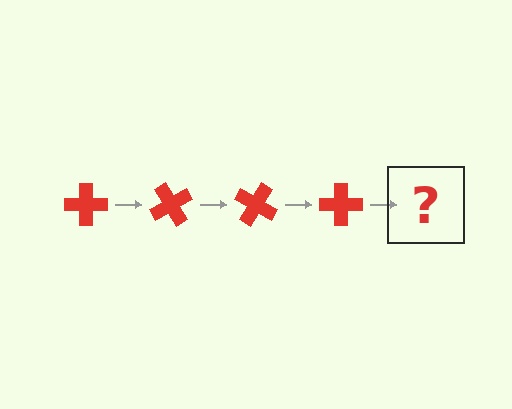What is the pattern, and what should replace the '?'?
The pattern is that the cross rotates 60 degrees each step. The '?' should be a red cross rotated 240 degrees.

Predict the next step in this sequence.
The next step is a red cross rotated 240 degrees.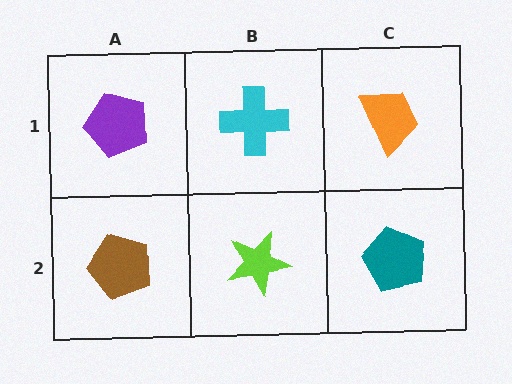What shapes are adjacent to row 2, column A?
A purple pentagon (row 1, column A), a lime star (row 2, column B).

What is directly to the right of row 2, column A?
A lime star.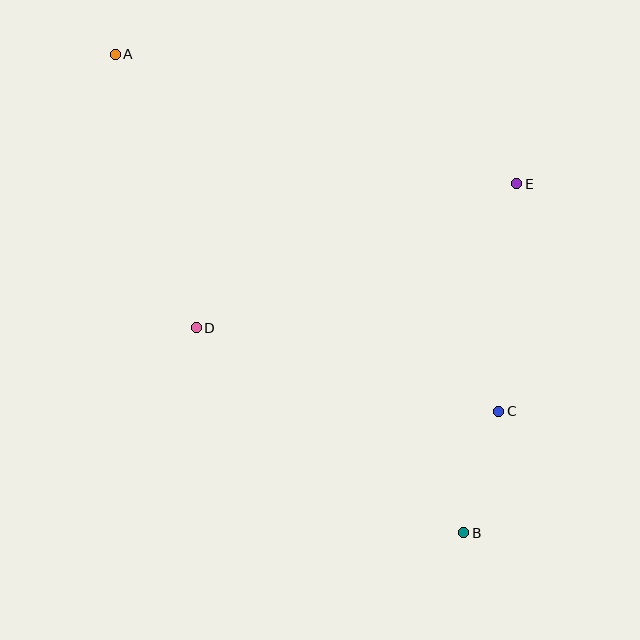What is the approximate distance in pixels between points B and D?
The distance between B and D is approximately 337 pixels.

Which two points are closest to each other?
Points B and C are closest to each other.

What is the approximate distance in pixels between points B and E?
The distance between B and E is approximately 353 pixels.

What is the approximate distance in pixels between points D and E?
The distance between D and E is approximately 352 pixels.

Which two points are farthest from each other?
Points A and B are farthest from each other.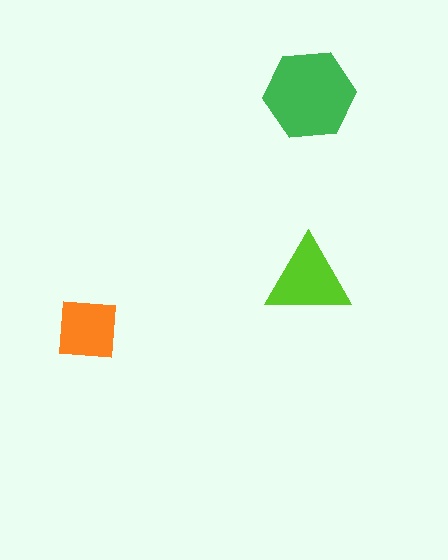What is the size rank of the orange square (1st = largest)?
3rd.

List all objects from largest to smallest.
The green hexagon, the lime triangle, the orange square.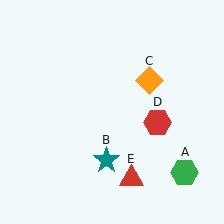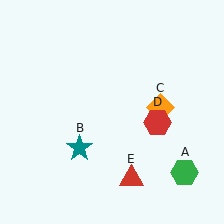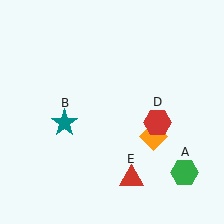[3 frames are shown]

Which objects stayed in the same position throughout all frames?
Green hexagon (object A) and red hexagon (object D) and red triangle (object E) remained stationary.